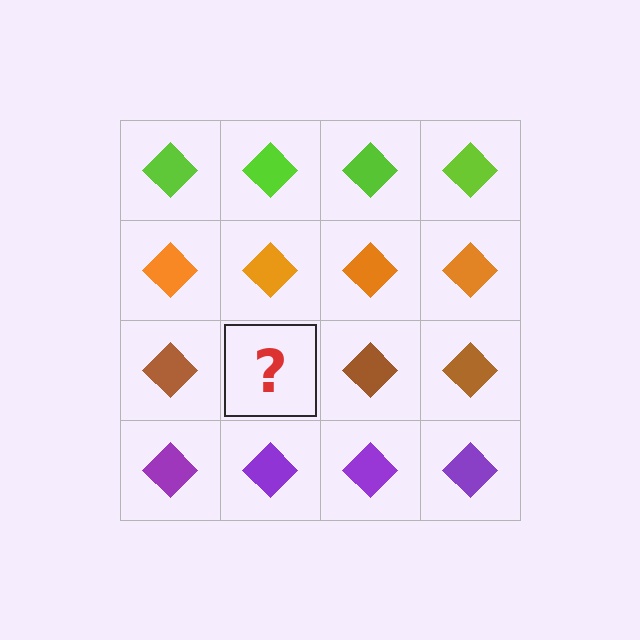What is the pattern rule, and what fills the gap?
The rule is that each row has a consistent color. The gap should be filled with a brown diamond.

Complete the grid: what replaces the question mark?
The question mark should be replaced with a brown diamond.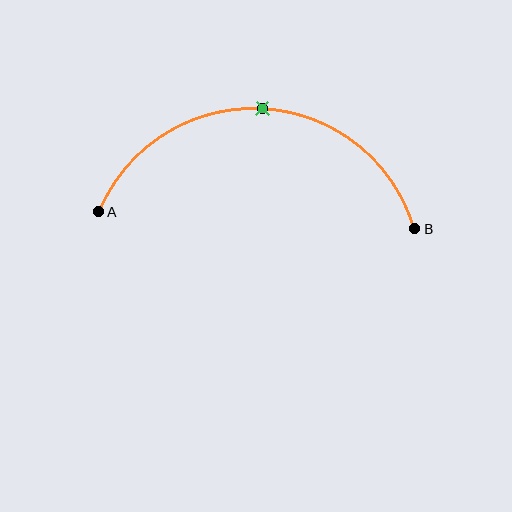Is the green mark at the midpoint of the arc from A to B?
Yes. The green mark lies on the arc at equal arc-length from both A and B — it is the arc midpoint.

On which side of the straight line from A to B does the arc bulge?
The arc bulges above the straight line connecting A and B.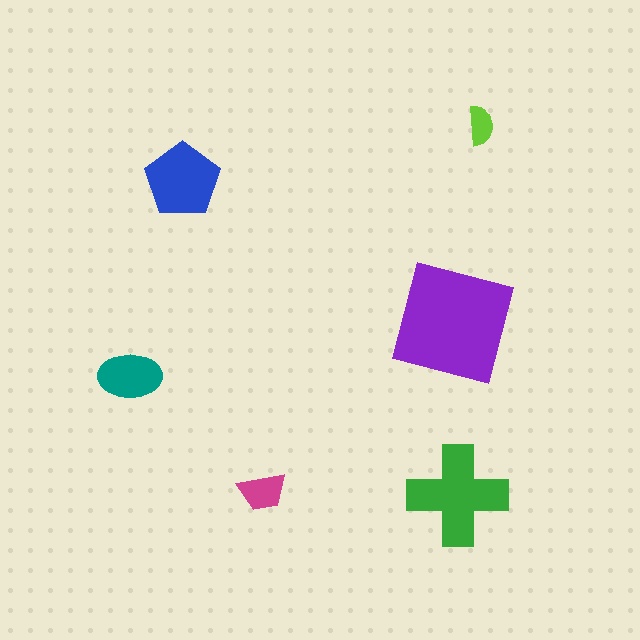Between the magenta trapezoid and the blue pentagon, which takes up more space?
The blue pentagon.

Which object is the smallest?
The lime semicircle.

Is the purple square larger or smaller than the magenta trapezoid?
Larger.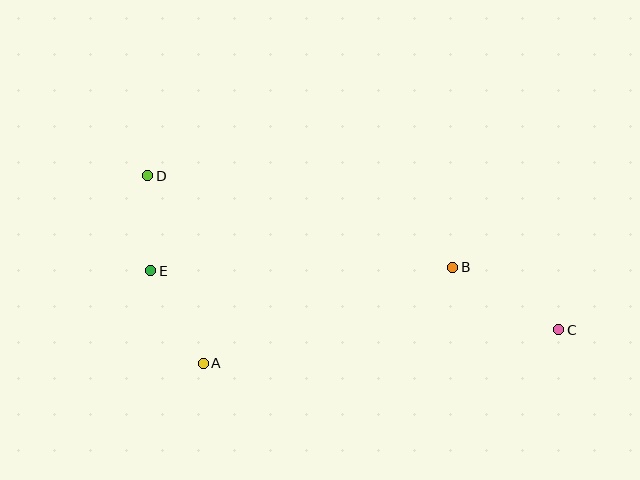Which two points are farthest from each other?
Points C and D are farthest from each other.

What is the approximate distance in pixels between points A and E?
The distance between A and E is approximately 107 pixels.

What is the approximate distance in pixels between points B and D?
The distance between B and D is approximately 318 pixels.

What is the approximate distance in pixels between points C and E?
The distance between C and E is approximately 412 pixels.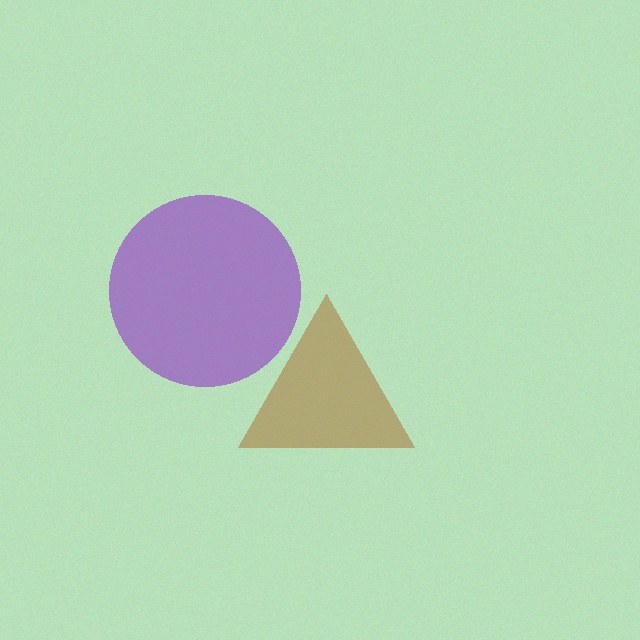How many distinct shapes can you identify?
There are 2 distinct shapes: a purple circle, a brown triangle.